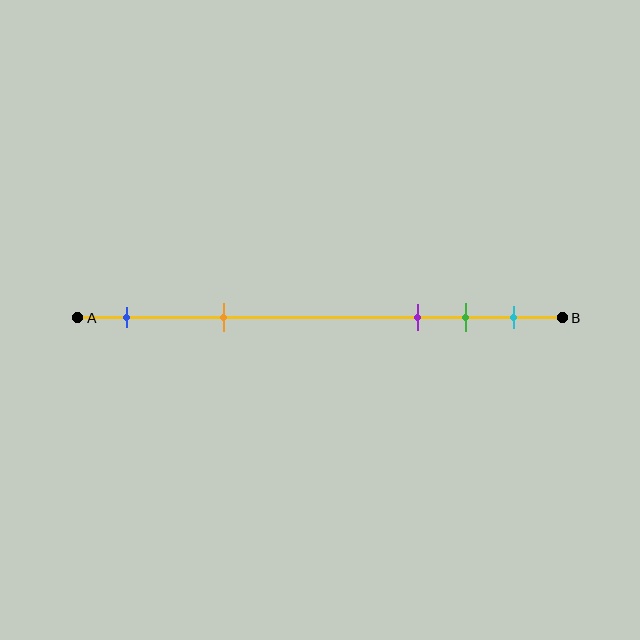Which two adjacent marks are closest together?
The green and cyan marks are the closest adjacent pair.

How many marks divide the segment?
There are 5 marks dividing the segment.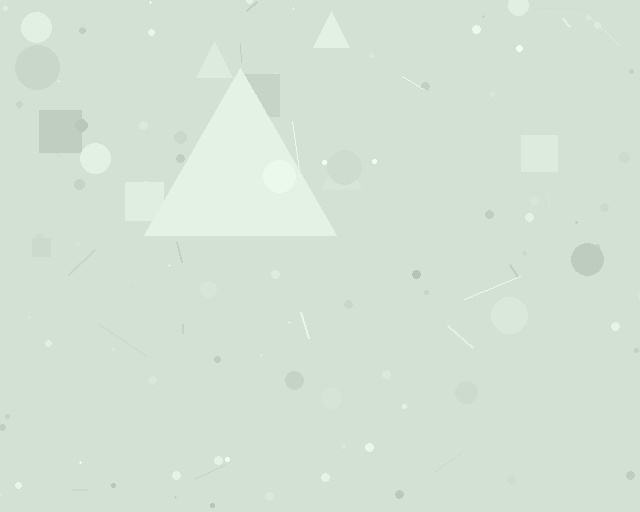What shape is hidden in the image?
A triangle is hidden in the image.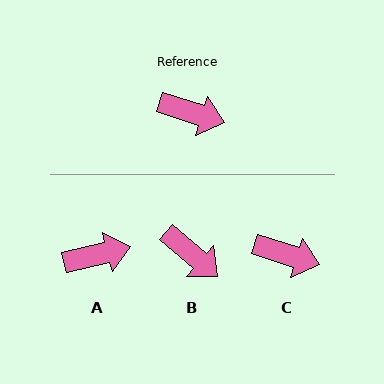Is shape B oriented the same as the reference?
No, it is off by about 23 degrees.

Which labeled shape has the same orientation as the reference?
C.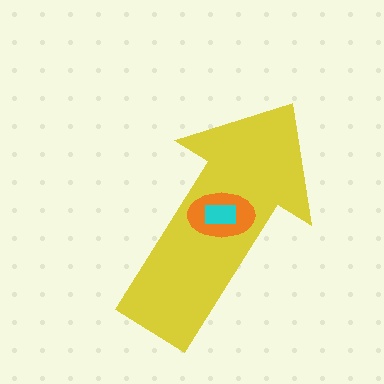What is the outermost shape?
The yellow arrow.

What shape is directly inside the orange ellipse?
The cyan rectangle.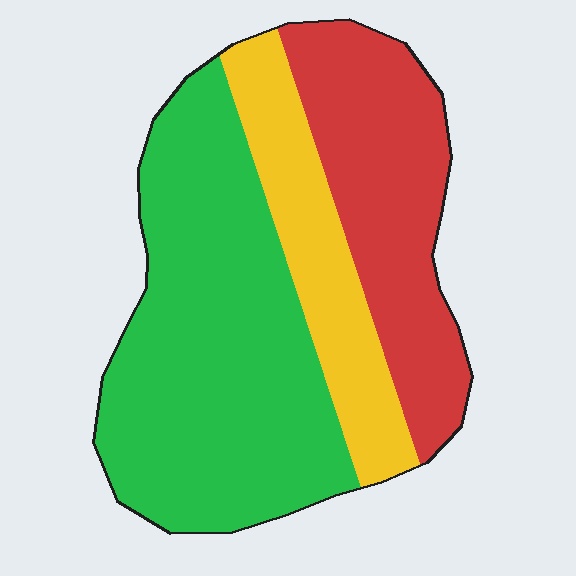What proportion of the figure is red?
Red takes up between a quarter and a half of the figure.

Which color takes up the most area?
Green, at roughly 50%.